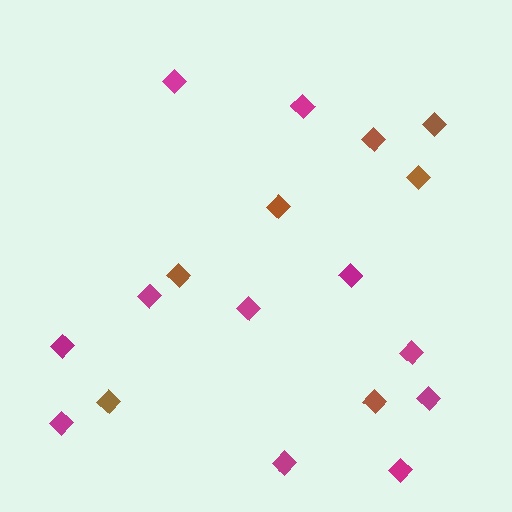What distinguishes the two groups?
There are 2 groups: one group of magenta diamonds (11) and one group of brown diamonds (7).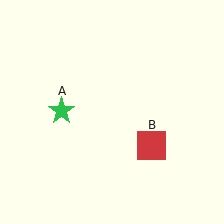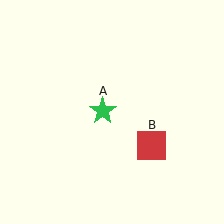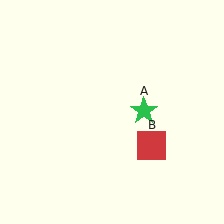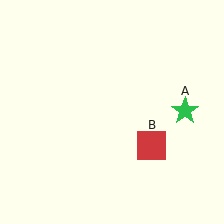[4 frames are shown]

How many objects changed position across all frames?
1 object changed position: green star (object A).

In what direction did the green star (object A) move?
The green star (object A) moved right.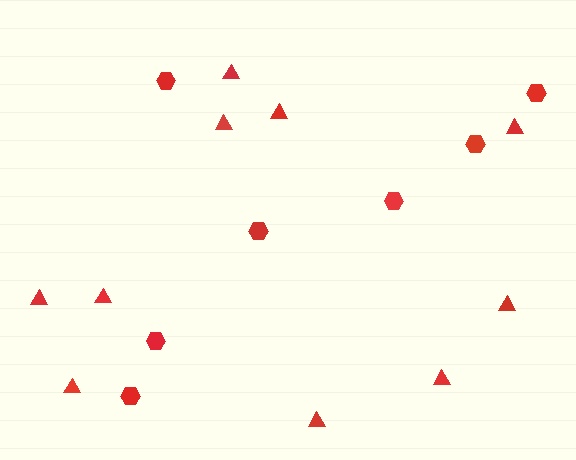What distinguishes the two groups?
There are 2 groups: one group of hexagons (7) and one group of triangles (10).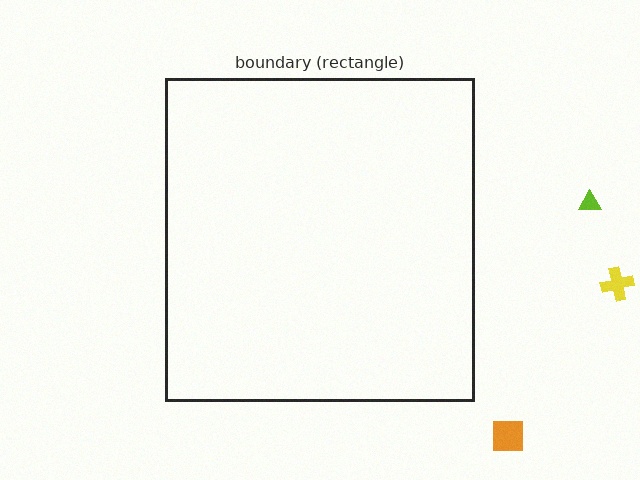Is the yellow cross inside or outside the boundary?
Outside.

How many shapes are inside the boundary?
0 inside, 3 outside.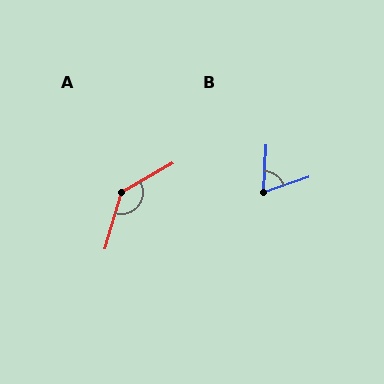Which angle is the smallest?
B, at approximately 68 degrees.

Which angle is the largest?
A, at approximately 136 degrees.